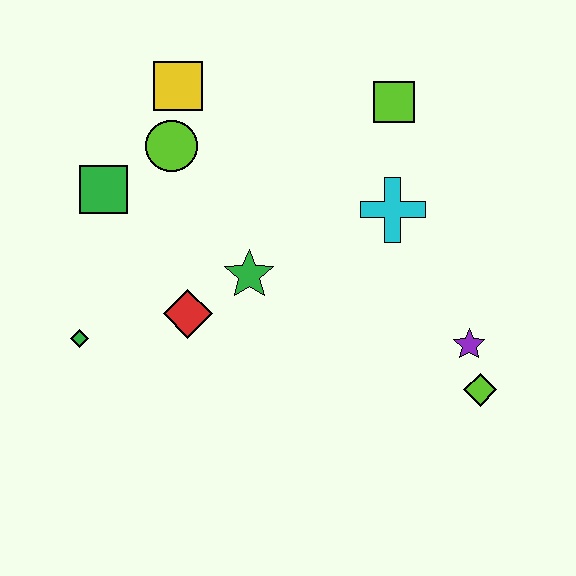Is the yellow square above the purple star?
Yes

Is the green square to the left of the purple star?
Yes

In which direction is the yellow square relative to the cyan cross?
The yellow square is to the left of the cyan cross.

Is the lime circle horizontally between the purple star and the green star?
No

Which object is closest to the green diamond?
The red diamond is closest to the green diamond.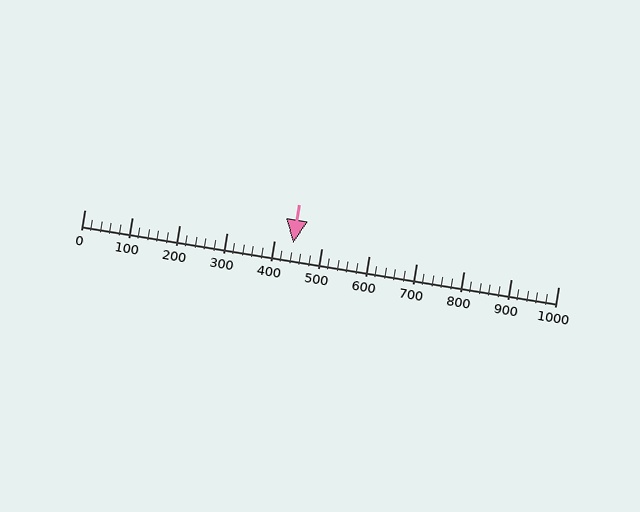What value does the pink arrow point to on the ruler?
The pink arrow points to approximately 440.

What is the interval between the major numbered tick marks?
The major tick marks are spaced 100 units apart.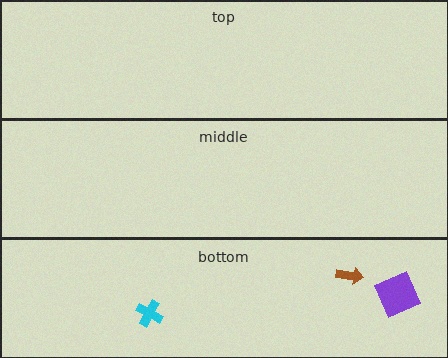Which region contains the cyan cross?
The bottom region.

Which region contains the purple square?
The bottom region.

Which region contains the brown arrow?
The bottom region.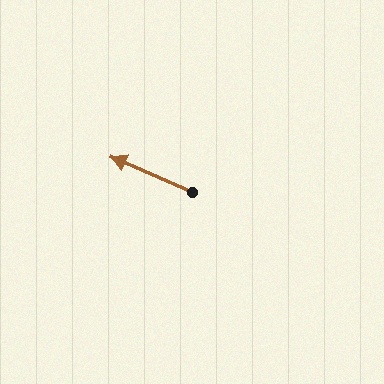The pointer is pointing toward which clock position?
Roughly 10 o'clock.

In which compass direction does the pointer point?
Northwest.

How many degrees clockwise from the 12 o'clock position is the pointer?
Approximately 294 degrees.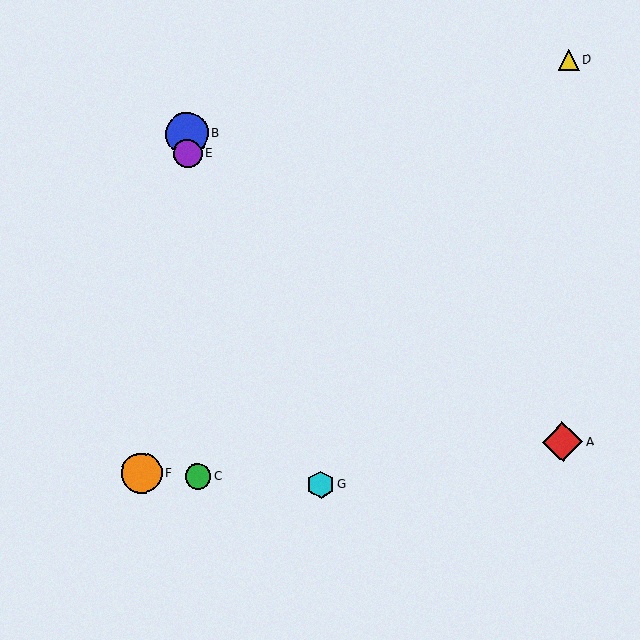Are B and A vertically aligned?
No, B is at x≈187 and A is at x≈563.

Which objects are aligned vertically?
Objects B, C, E are aligned vertically.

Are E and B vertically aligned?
Yes, both are at x≈188.